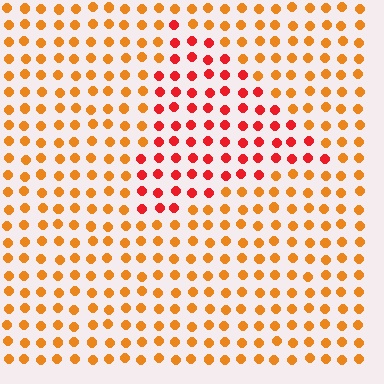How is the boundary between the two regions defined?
The boundary is defined purely by a slight shift in hue (about 34 degrees). Spacing, size, and orientation are identical on both sides.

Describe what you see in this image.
The image is filled with small orange elements in a uniform arrangement. A triangle-shaped region is visible where the elements are tinted to a slightly different hue, forming a subtle color boundary.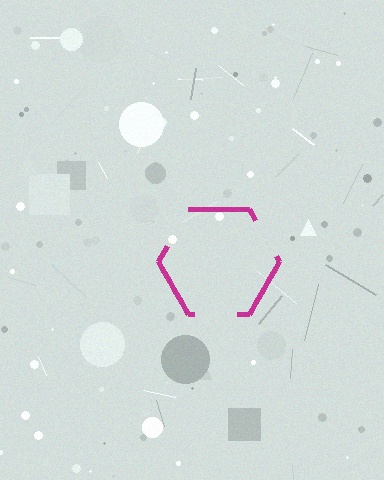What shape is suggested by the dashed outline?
The dashed outline suggests a hexagon.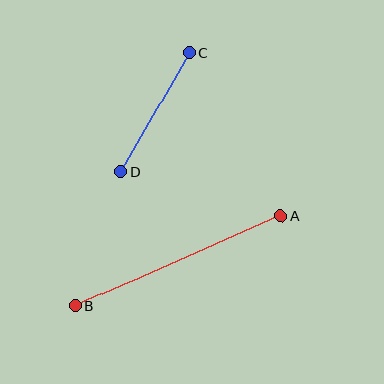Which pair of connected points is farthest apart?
Points A and B are farthest apart.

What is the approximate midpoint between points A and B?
The midpoint is at approximately (178, 261) pixels.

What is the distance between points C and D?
The distance is approximately 136 pixels.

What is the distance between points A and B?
The distance is approximately 224 pixels.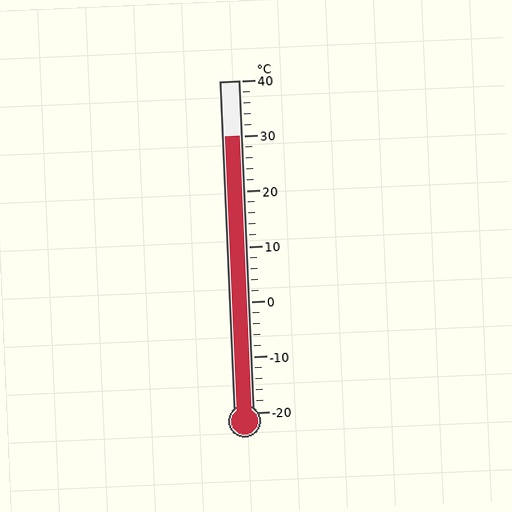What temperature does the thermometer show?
The thermometer shows approximately 30°C.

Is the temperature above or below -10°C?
The temperature is above -10°C.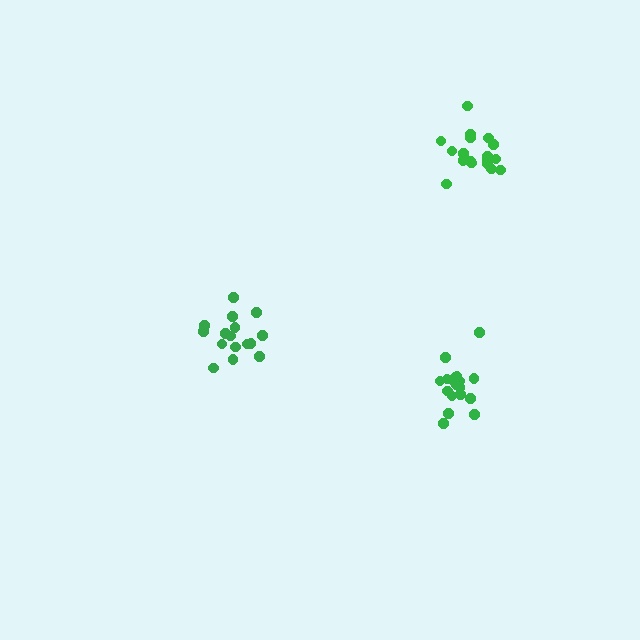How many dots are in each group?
Group 1: 16 dots, Group 2: 18 dots, Group 3: 18 dots (52 total).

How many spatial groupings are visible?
There are 3 spatial groupings.